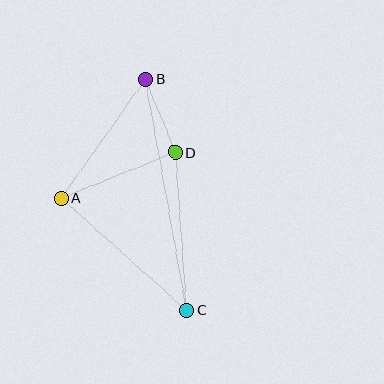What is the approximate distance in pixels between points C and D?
The distance between C and D is approximately 158 pixels.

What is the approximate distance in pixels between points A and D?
The distance between A and D is approximately 123 pixels.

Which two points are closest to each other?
Points B and D are closest to each other.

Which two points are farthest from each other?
Points B and C are farthest from each other.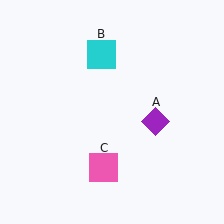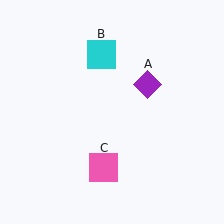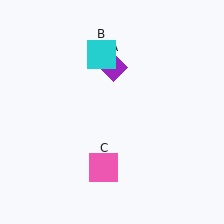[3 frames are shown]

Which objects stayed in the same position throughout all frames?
Cyan square (object B) and pink square (object C) remained stationary.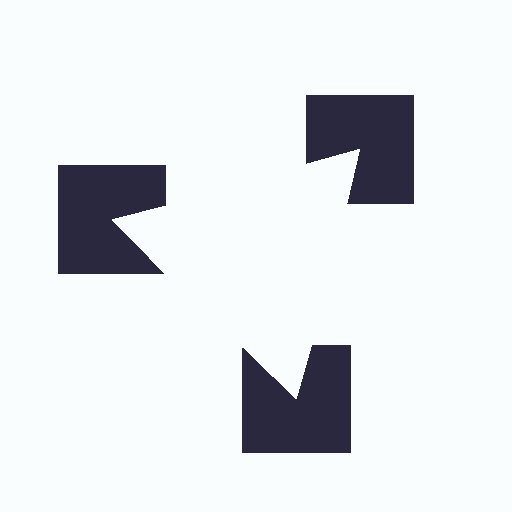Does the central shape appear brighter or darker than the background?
It typically appears slightly brighter than the background, even though no actual brightness change is drawn.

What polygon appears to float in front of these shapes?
An illusory triangle — its edges are inferred from the aligned wedge cuts in the notched squares, not physically drawn.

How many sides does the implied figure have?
3 sides.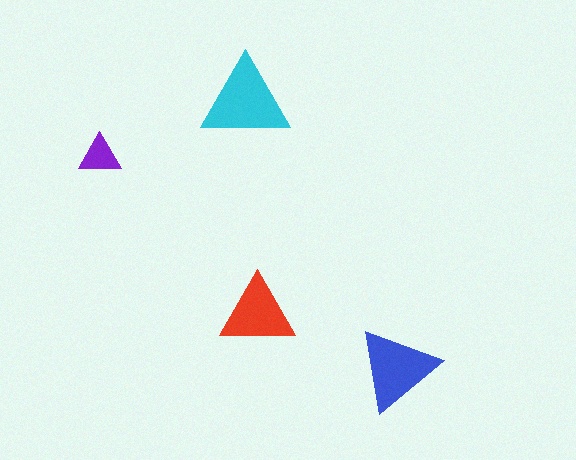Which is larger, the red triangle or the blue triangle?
The blue one.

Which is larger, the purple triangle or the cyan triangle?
The cyan one.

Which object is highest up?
The cyan triangle is topmost.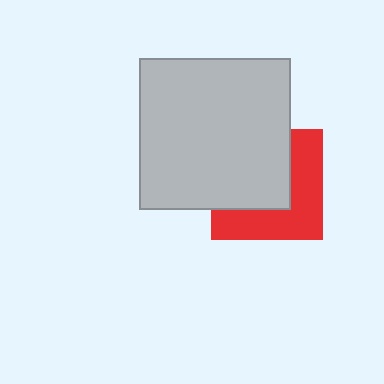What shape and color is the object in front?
The object in front is a light gray square.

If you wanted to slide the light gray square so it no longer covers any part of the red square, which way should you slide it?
Slide it toward the upper-left — that is the most direct way to separate the two shapes.